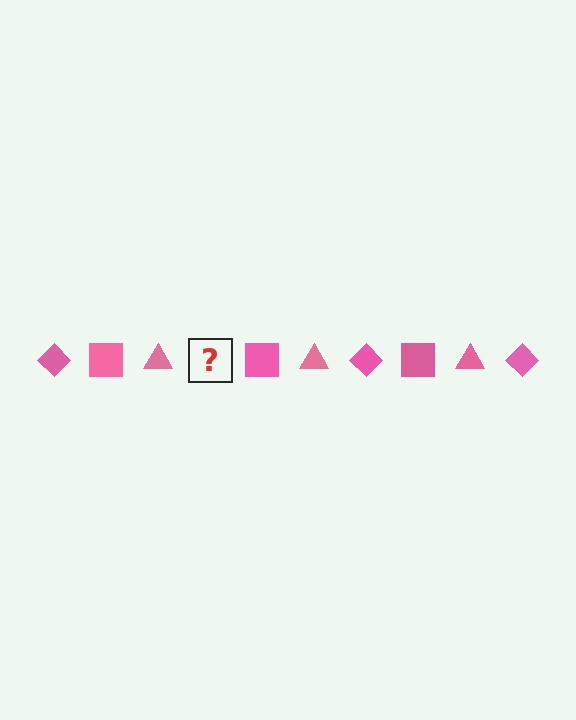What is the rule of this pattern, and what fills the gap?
The rule is that the pattern cycles through diamond, square, triangle shapes in pink. The gap should be filled with a pink diamond.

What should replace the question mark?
The question mark should be replaced with a pink diamond.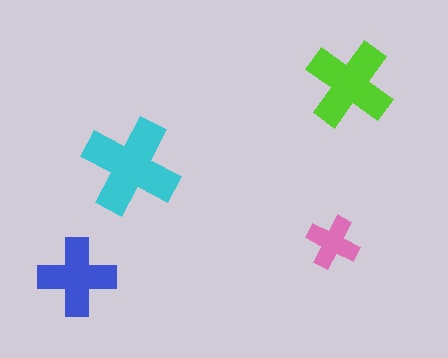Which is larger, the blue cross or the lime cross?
The lime one.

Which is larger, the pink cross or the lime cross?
The lime one.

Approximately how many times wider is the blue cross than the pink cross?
About 1.5 times wider.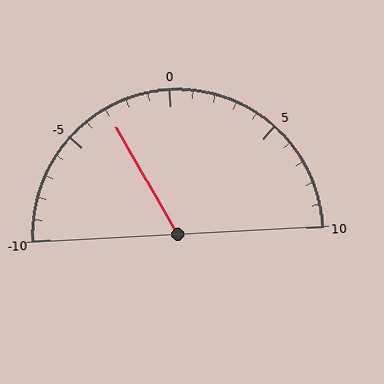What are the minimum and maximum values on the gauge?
The gauge ranges from -10 to 10.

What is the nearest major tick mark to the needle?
The nearest major tick mark is -5.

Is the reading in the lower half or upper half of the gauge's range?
The reading is in the lower half of the range (-10 to 10).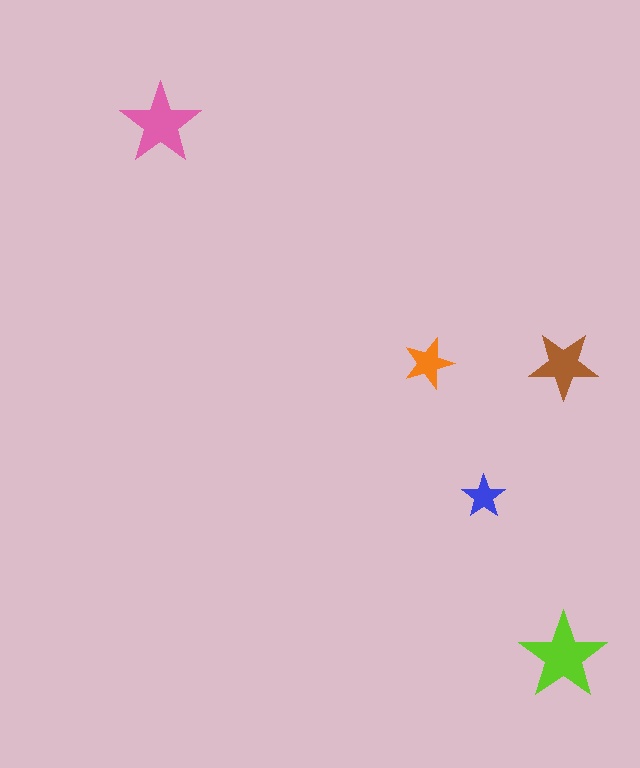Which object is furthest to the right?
The brown star is rightmost.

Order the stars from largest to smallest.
the lime one, the pink one, the brown one, the orange one, the blue one.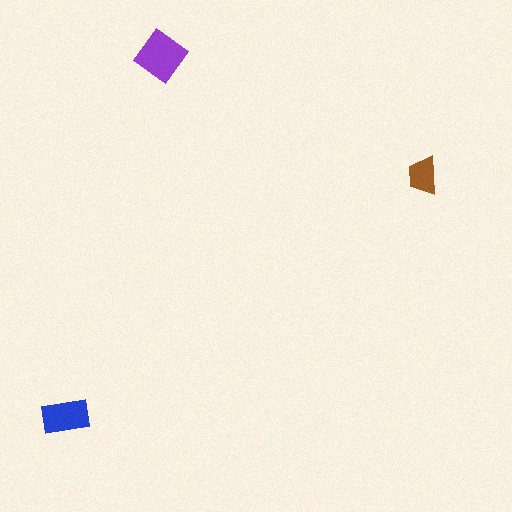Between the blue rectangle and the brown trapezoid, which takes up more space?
The blue rectangle.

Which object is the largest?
The purple diamond.